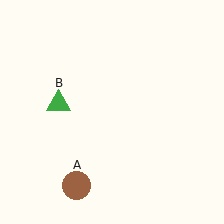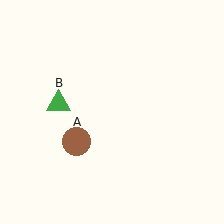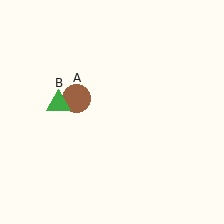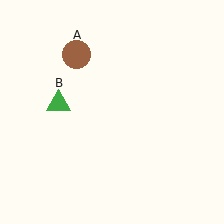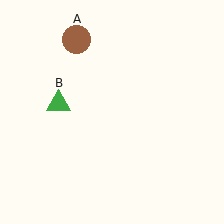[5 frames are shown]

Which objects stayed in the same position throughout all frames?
Green triangle (object B) remained stationary.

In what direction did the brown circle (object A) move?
The brown circle (object A) moved up.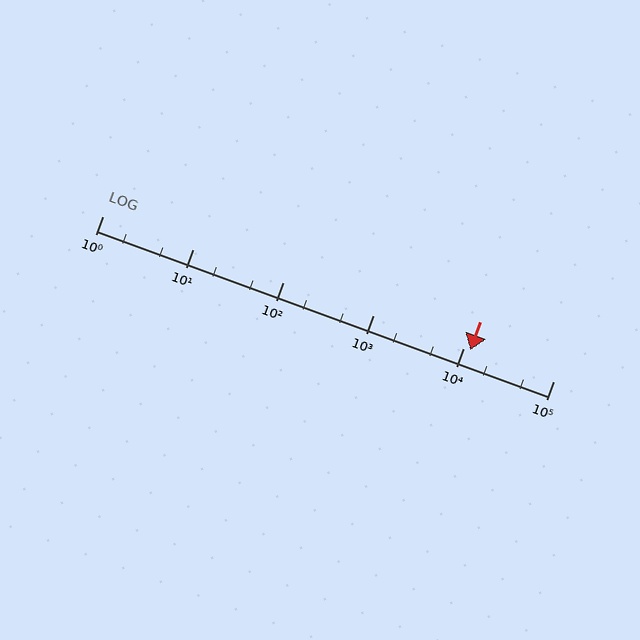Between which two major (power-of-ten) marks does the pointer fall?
The pointer is between 10000 and 100000.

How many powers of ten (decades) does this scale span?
The scale spans 5 decades, from 1 to 100000.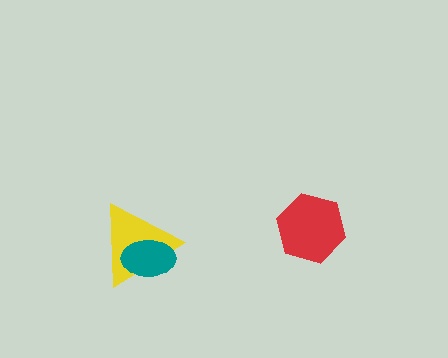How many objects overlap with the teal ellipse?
1 object overlaps with the teal ellipse.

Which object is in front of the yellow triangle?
The teal ellipse is in front of the yellow triangle.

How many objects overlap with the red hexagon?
0 objects overlap with the red hexagon.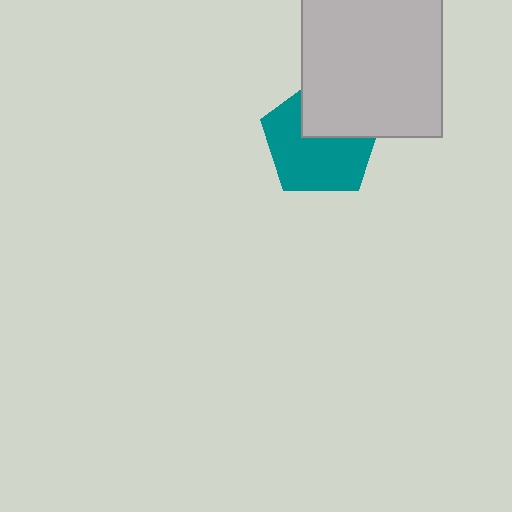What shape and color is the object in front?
The object in front is a light gray square.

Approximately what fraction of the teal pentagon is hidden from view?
Roughly 36% of the teal pentagon is hidden behind the light gray square.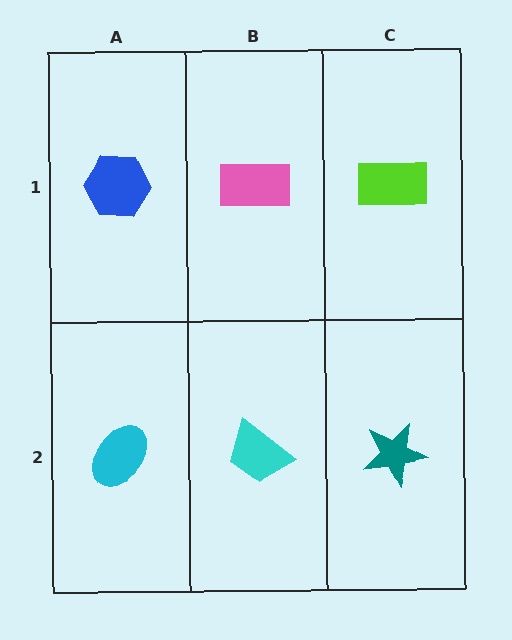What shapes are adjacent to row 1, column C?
A teal star (row 2, column C), a pink rectangle (row 1, column B).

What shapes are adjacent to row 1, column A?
A cyan ellipse (row 2, column A), a pink rectangle (row 1, column B).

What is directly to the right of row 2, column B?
A teal star.